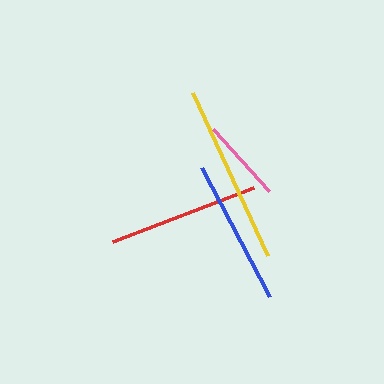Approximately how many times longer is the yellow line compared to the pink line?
The yellow line is approximately 2.2 times the length of the pink line.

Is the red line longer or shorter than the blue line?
The red line is longer than the blue line.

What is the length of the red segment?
The red segment is approximately 151 pixels long.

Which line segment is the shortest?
The pink line is the shortest at approximately 83 pixels.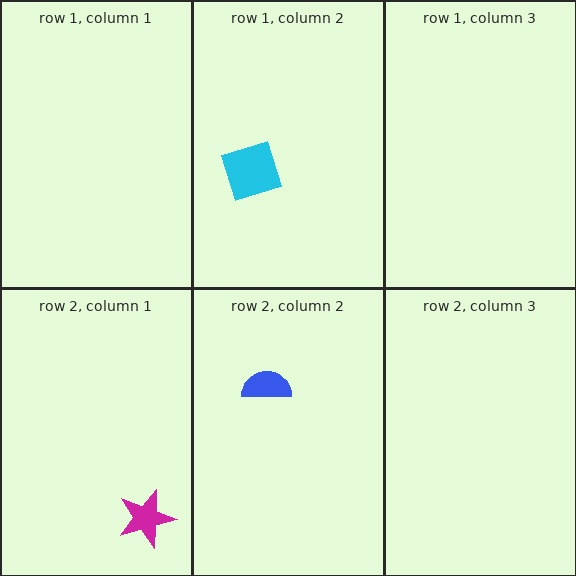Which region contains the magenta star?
The row 2, column 1 region.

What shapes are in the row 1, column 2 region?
The cyan square.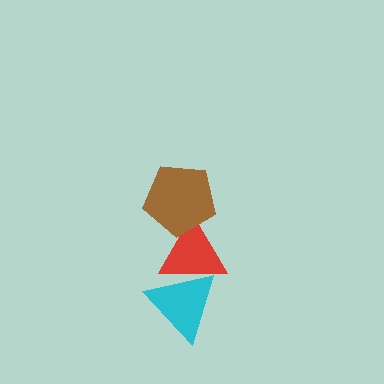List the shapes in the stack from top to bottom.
From top to bottom: the brown pentagon, the red triangle, the cyan triangle.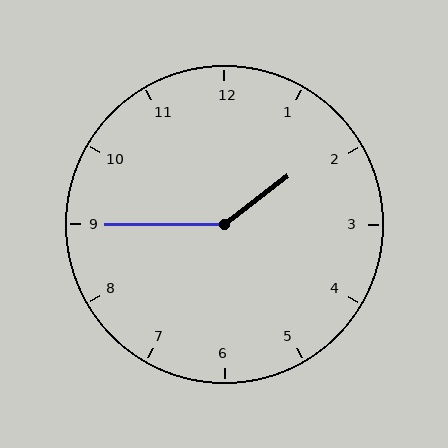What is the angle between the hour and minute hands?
Approximately 142 degrees.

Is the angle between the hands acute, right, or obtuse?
It is obtuse.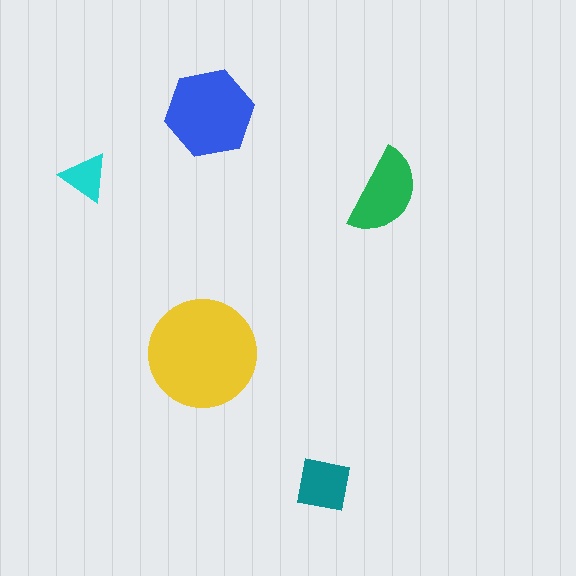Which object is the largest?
The yellow circle.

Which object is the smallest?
The cyan triangle.